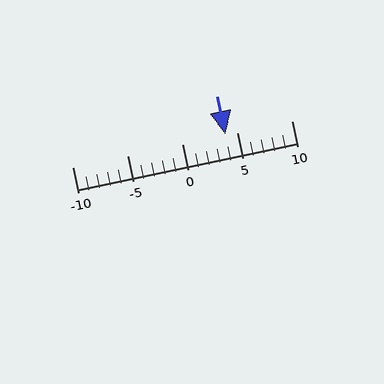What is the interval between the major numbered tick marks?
The major tick marks are spaced 5 units apart.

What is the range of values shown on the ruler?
The ruler shows values from -10 to 10.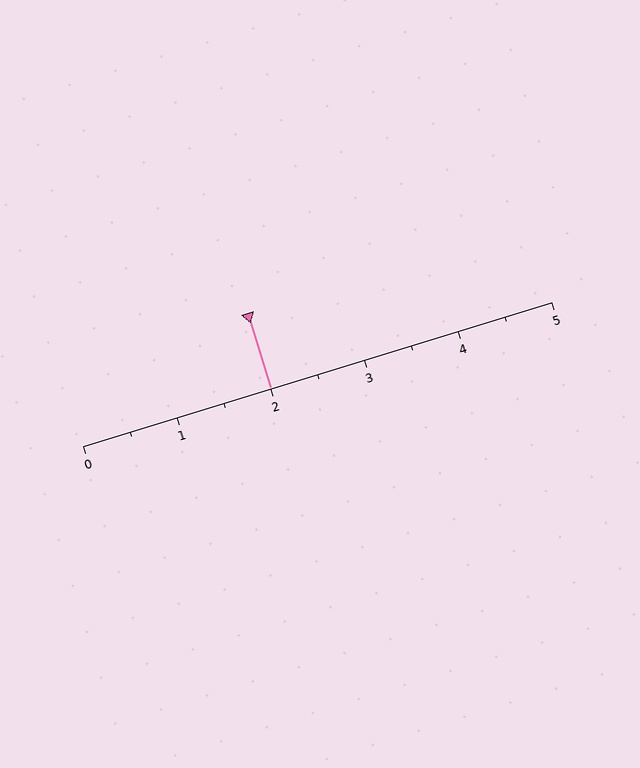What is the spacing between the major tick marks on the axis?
The major ticks are spaced 1 apart.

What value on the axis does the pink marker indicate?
The marker indicates approximately 2.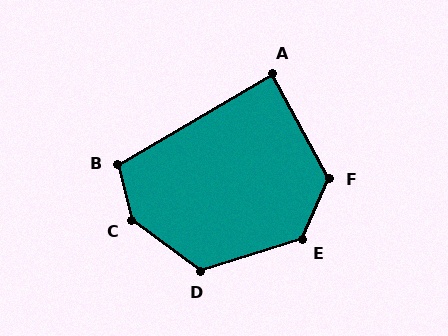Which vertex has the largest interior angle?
C, at approximately 141 degrees.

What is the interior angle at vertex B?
Approximately 107 degrees (obtuse).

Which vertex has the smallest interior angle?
A, at approximately 88 degrees.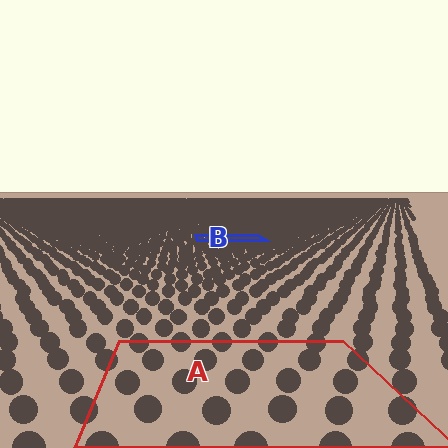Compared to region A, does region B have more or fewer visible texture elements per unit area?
Region B has more texture elements per unit area — they are packed more densely because it is farther away.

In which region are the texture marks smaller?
The texture marks are smaller in region B, because it is farther away.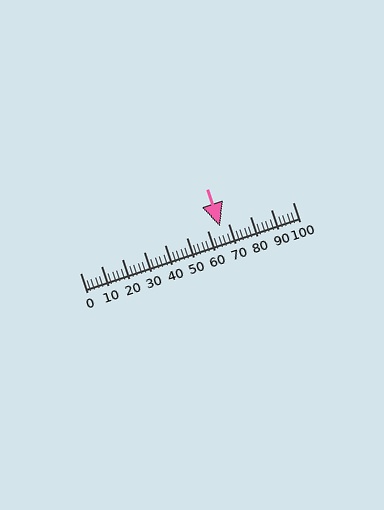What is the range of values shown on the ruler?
The ruler shows values from 0 to 100.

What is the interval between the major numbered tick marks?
The major tick marks are spaced 10 units apart.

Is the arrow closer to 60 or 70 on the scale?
The arrow is closer to 70.